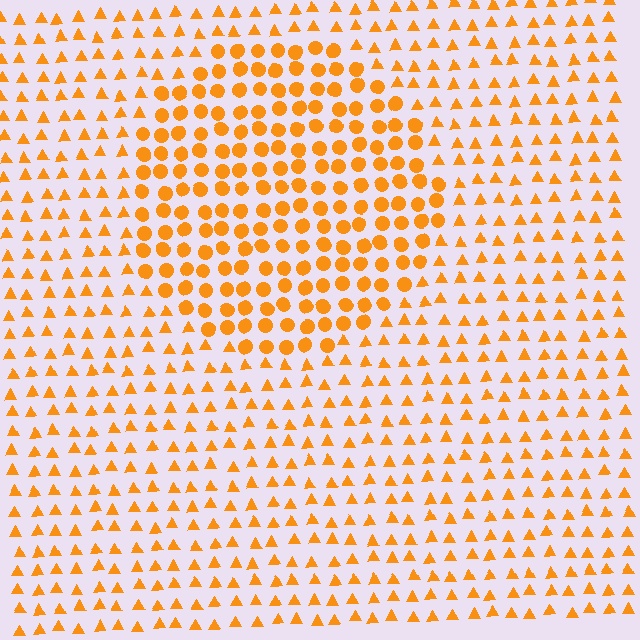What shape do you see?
I see a circle.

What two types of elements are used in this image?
The image uses circles inside the circle region and triangles outside it.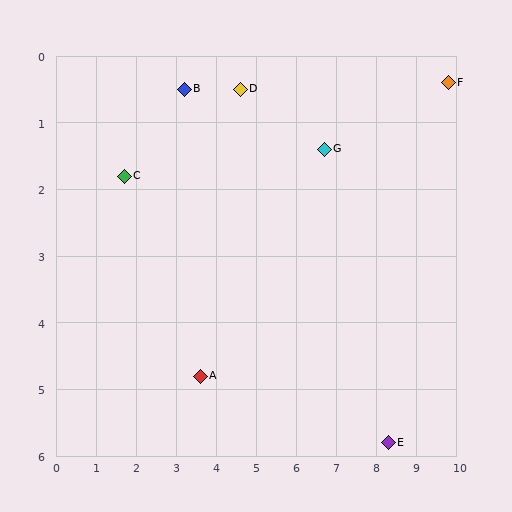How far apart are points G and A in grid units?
Points G and A are about 4.6 grid units apart.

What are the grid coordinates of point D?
Point D is at approximately (4.6, 0.5).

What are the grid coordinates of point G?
Point G is at approximately (6.7, 1.4).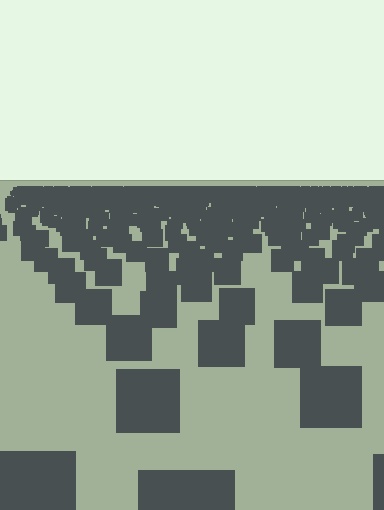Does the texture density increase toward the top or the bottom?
Density increases toward the top.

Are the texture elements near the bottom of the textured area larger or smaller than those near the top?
Larger. Near the bottom, elements are closer to the viewer and appear at a bigger on-screen size.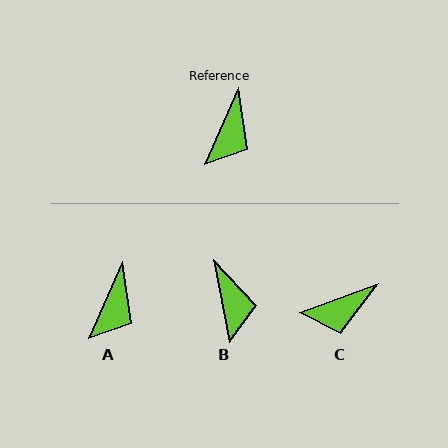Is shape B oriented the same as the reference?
No, it is off by about 35 degrees.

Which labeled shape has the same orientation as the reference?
A.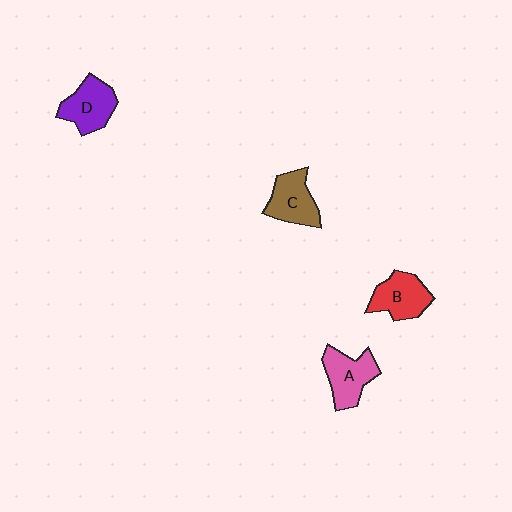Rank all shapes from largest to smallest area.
From largest to smallest: D (purple), A (pink), B (red), C (brown).